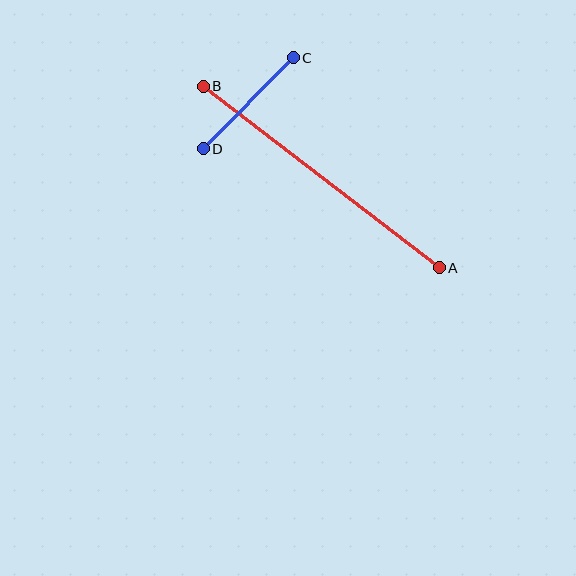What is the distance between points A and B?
The distance is approximately 298 pixels.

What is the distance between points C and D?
The distance is approximately 128 pixels.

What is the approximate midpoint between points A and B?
The midpoint is at approximately (321, 177) pixels.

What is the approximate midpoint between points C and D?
The midpoint is at approximately (248, 103) pixels.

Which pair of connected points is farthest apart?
Points A and B are farthest apart.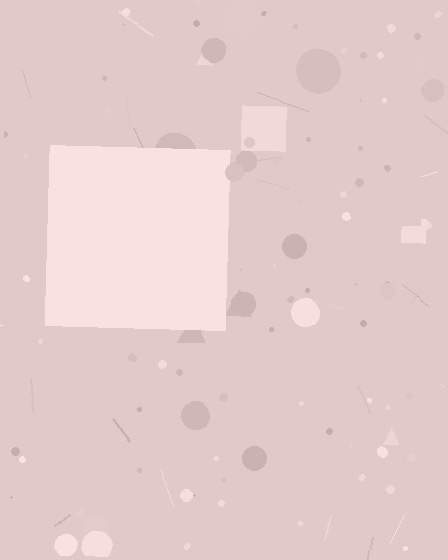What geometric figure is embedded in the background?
A square is embedded in the background.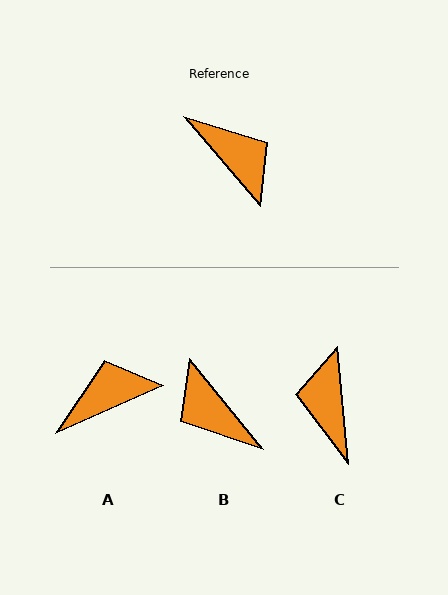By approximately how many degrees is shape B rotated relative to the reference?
Approximately 178 degrees counter-clockwise.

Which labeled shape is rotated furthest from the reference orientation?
B, about 178 degrees away.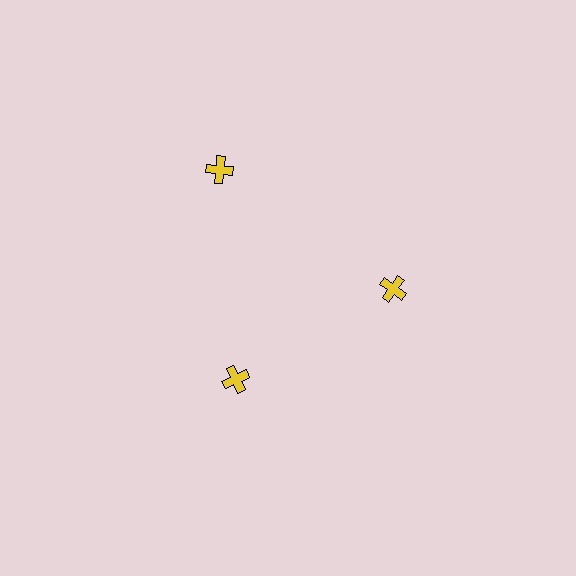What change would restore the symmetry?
The symmetry would be restored by moving it inward, back onto the ring so that all 3 crosses sit at equal angles and equal distance from the center.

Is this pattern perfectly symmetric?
No. The 3 yellow crosses are arranged in a ring, but one element near the 11 o'clock position is pushed outward from the center, breaking the 3-fold rotational symmetry.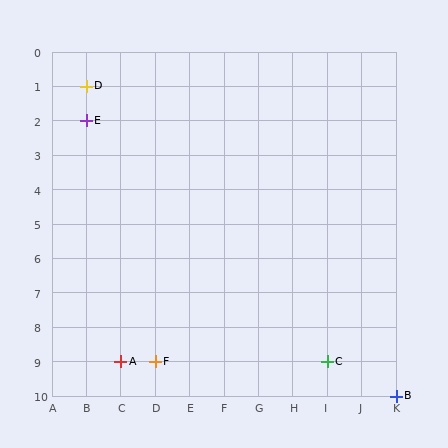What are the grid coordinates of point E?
Point E is at grid coordinates (B, 2).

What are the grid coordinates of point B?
Point B is at grid coordinates (K, 10).